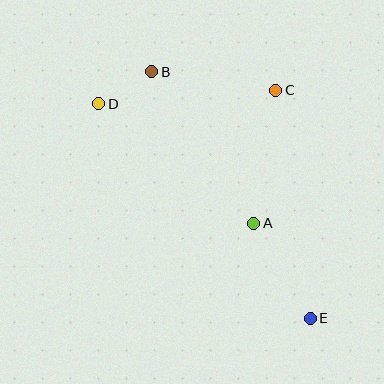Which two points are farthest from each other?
Points D and E are farthest from each other.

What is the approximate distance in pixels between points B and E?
The distance between B and E is approximately 293 pixels.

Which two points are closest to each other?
Points B and D are closest to each other.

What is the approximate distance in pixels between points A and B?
The distance between A and B is approximately 183 pixels.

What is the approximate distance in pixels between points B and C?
The distance between B and C is approximately 125 pixels.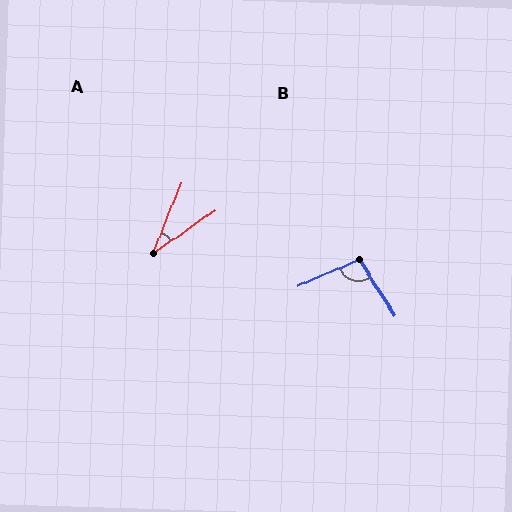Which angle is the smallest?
A, at approximately 33 degrees.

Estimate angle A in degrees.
Approximately 33 degrees.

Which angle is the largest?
B, at approximately 99 degrees.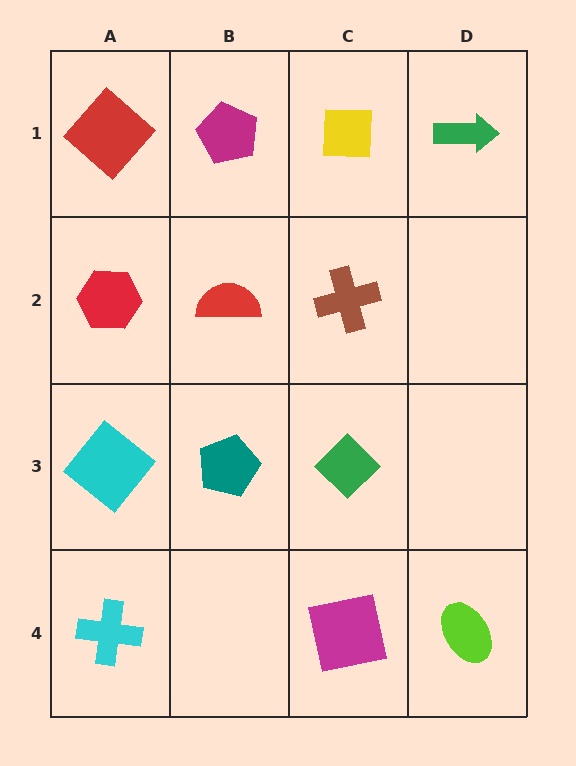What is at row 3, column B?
A teal pentagon.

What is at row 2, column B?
A red semicircle.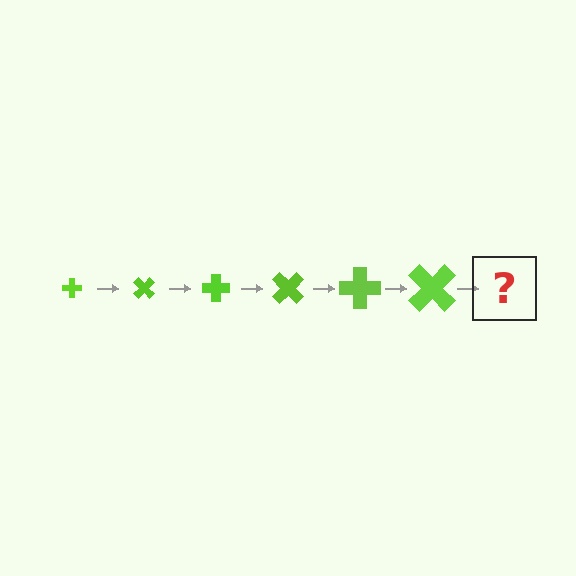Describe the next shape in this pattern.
It should be a cross, larger than the previous one and rotated 270 degrees from the start.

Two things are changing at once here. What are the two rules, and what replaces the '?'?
The two rules are that the cross grows larger each step and it rotates 45 degrees each step. The '?' should be a cross, larger than the previous one and rotated 270 degrees from the start.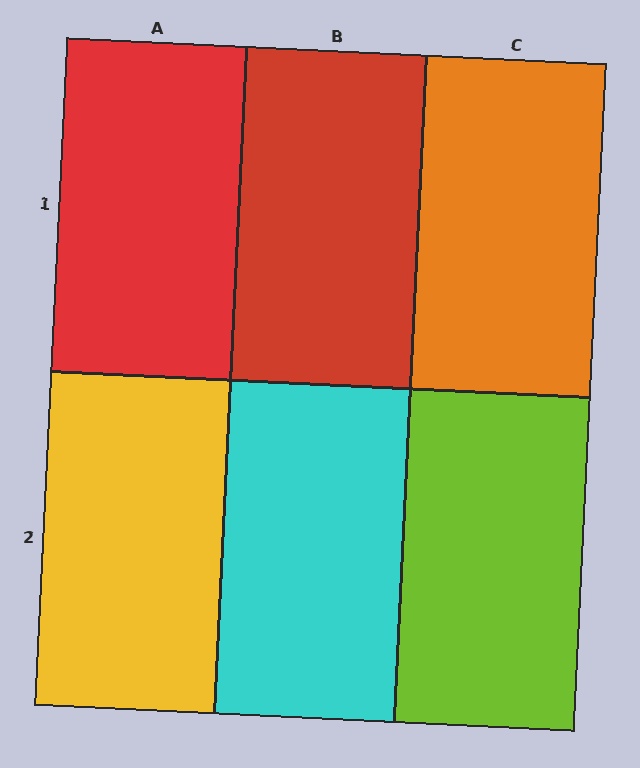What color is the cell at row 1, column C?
Orange.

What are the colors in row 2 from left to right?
Yellow, cyan, lime.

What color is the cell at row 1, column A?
Red.